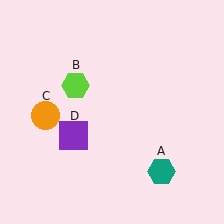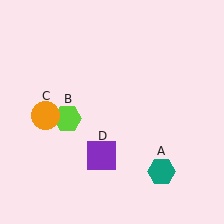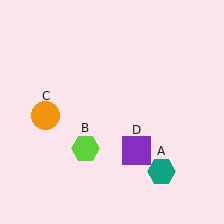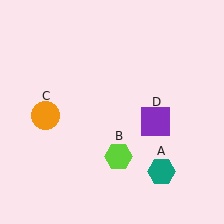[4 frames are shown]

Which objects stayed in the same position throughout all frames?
Teal hexagon (object A) and orange circle (object C) remained stationary.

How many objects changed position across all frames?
2 objects changed position: lime hexagon (object B), purple square (object D).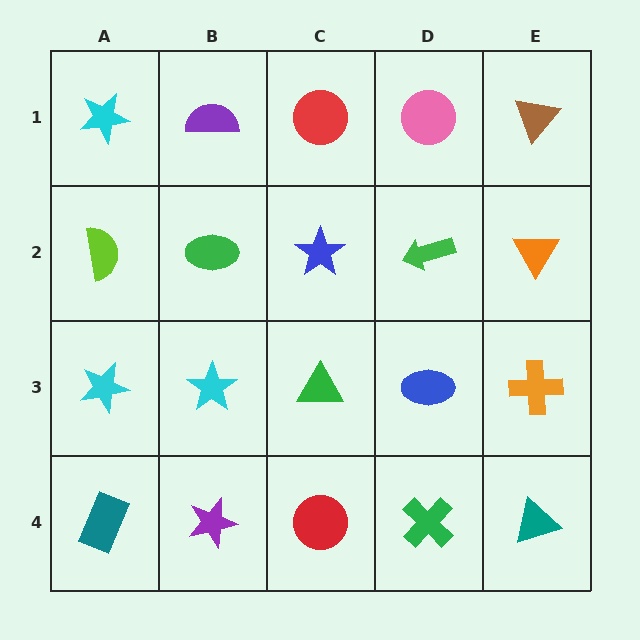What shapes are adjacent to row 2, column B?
A purple semicircle (row 1, column B), a cyan star (row 3, column B), a lime semicircle (row 2, column A), a blue star (row 2, column C).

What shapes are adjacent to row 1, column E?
An orange triangle (row 2, column E), a pink circle (row 1, column D).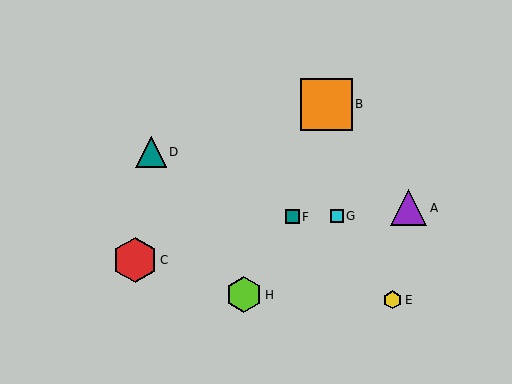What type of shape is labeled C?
Shape C is a red hexagon.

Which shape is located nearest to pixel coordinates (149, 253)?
The red hexagon (labeled C) at (135, 260) is nearest to that location.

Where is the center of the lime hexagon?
The center of the lime hexagon is at (244, 295).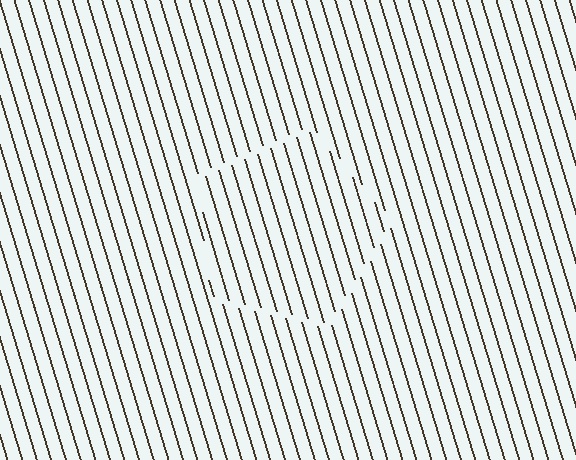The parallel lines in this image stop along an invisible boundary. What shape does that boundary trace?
An illusory pentagon. The interior of the shape contains the same grating, shifted by half a period — the contour is defined by the phase discontinuity where line-ends from the inner and outer gratings abut.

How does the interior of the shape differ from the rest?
The interior of the shape contains the same grating, shifted by half a period — the contour is defined by the phase discontinuity where line-ends from the inner and outer gratings abut.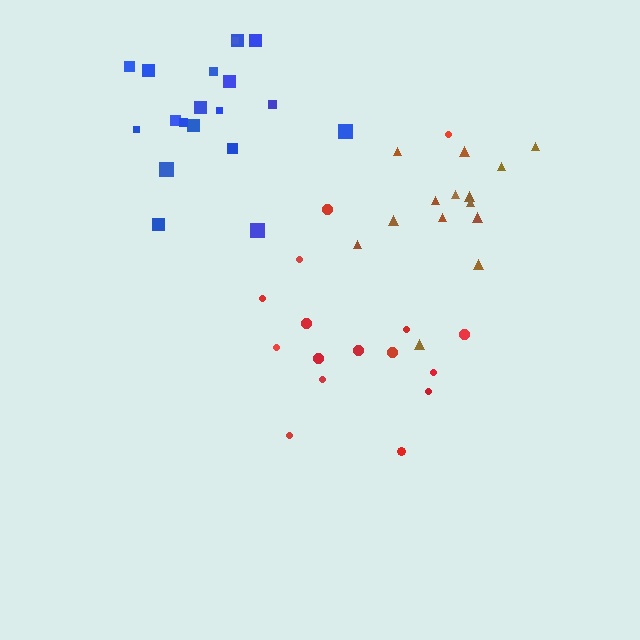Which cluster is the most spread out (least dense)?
Red.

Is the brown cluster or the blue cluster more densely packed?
Brown.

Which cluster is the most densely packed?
Brown.